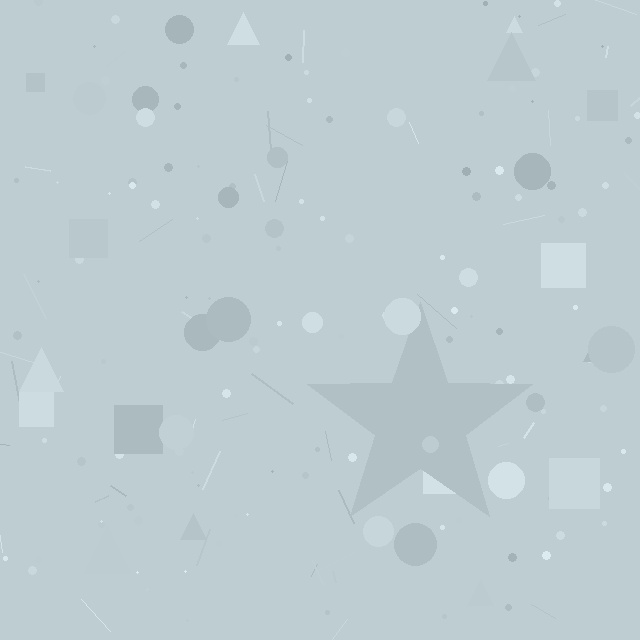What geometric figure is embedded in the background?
A star is embedded in the background.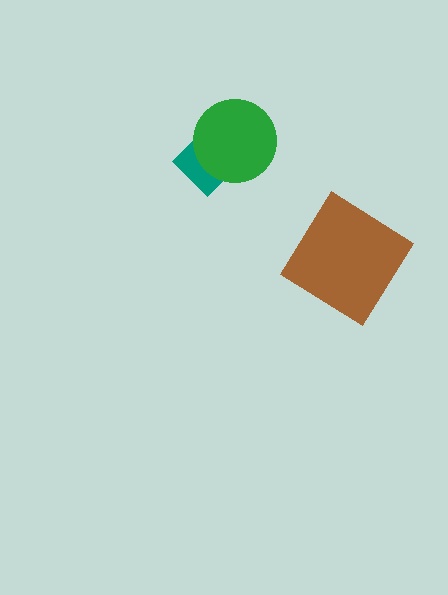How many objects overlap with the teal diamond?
1 object overlaps with the teal diamond.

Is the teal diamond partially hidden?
Yes, it is partially covered by another shape.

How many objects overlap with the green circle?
1 object overlaps with the green circle.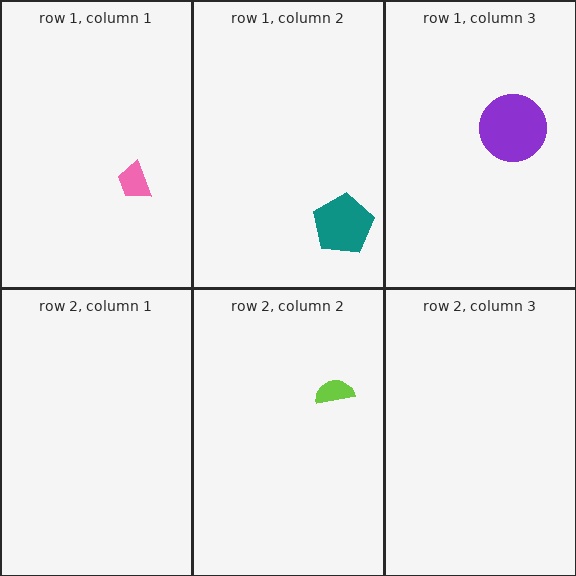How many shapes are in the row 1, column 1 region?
1.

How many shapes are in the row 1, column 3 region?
1.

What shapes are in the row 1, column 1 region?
The pink trapezoid.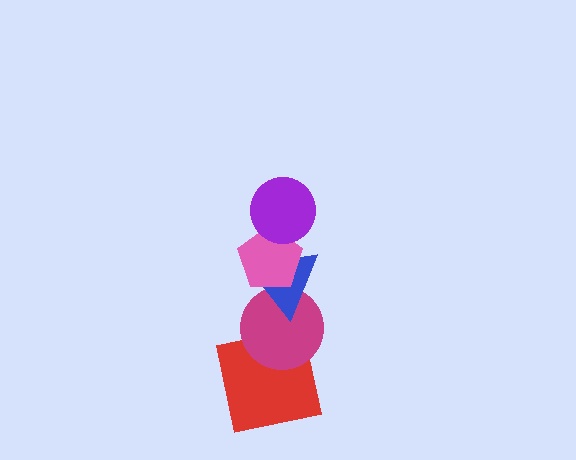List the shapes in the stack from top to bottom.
From top to bottom: the purple circle, the pink pentagon, the blue triangle, the magenta circle, the red square.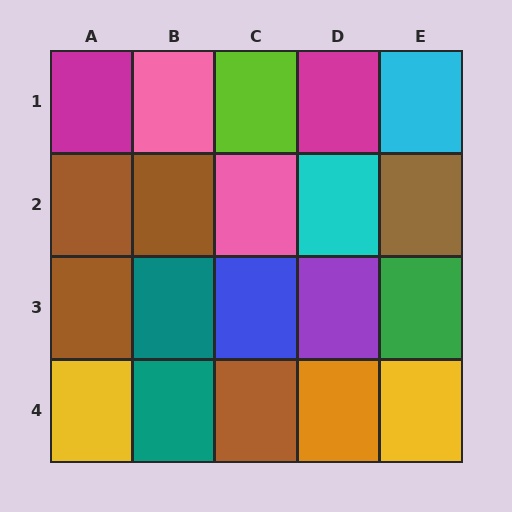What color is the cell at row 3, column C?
Blue.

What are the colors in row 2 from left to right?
Brown, brown, pink, cyan, brown.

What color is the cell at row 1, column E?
Cyan.